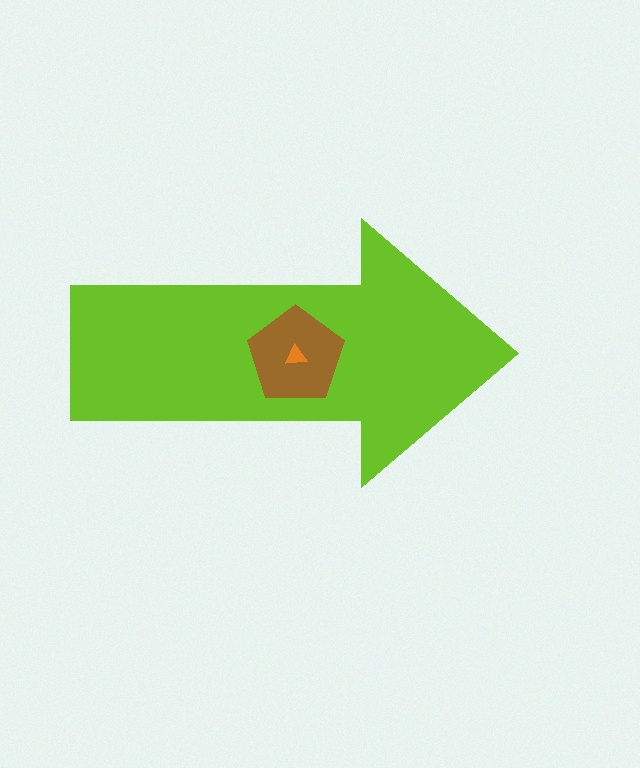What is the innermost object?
The orange triangle.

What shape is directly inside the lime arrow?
The brown pentagon.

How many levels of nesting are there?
3.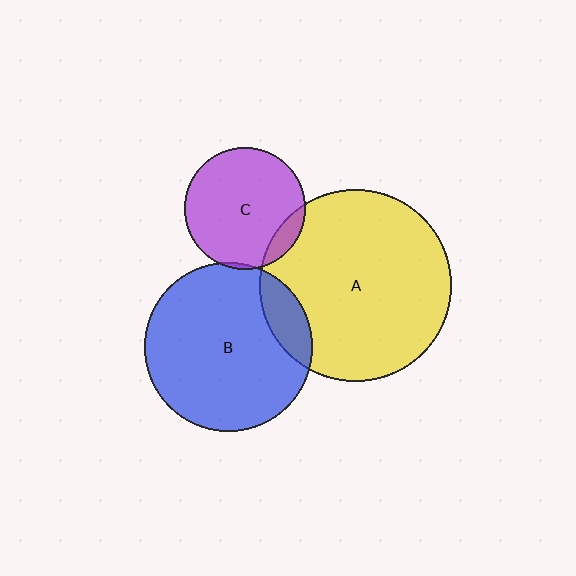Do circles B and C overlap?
Yes.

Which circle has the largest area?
Circle A (yellow).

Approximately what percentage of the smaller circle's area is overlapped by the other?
Approximately 5%.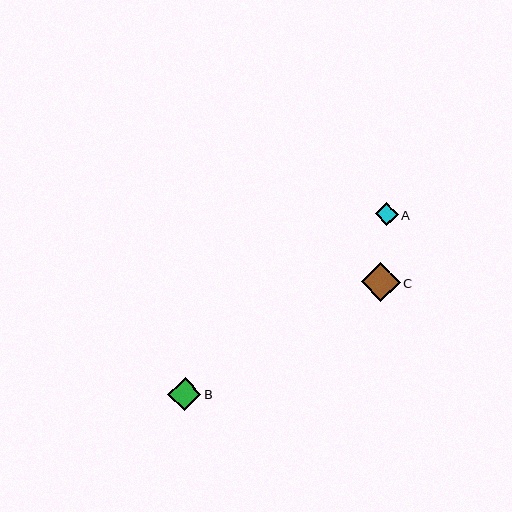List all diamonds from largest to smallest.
From largest to smallest: C, B, A.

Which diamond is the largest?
Diamond C is the largest with a size of approximately 39 pixels.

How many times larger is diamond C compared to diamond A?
Diamond C is approximately 1.7 times the size of diamond A.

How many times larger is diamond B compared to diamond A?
Diamond B is approximately 1.4 times the size of diamond A.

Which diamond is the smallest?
Diamond A is the smallest with a size of approximately 23 pixels.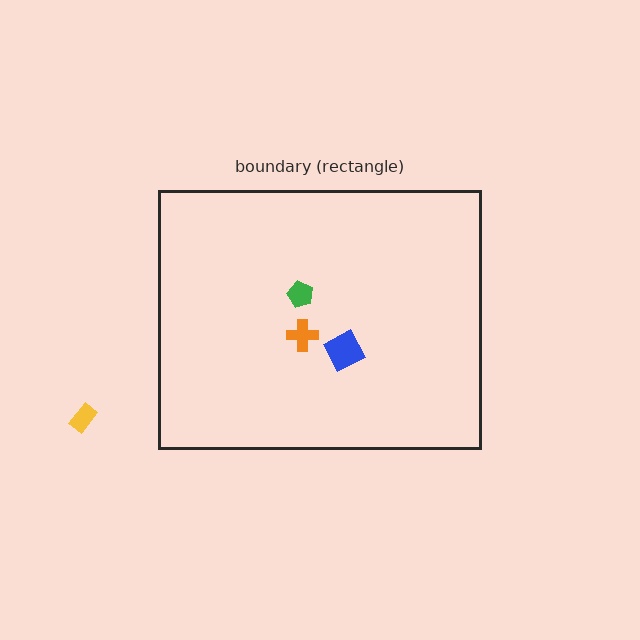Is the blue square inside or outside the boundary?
Inside.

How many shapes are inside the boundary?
3 inside, 1 outside.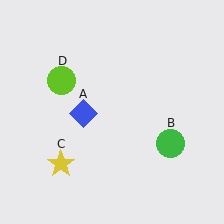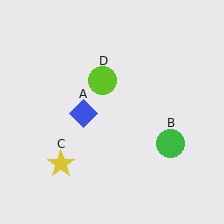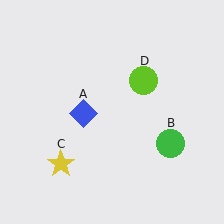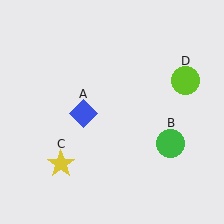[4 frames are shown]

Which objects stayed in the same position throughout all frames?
Blue diamond (object A) and green circle (object B) and yellow star (object C) remained stationary.